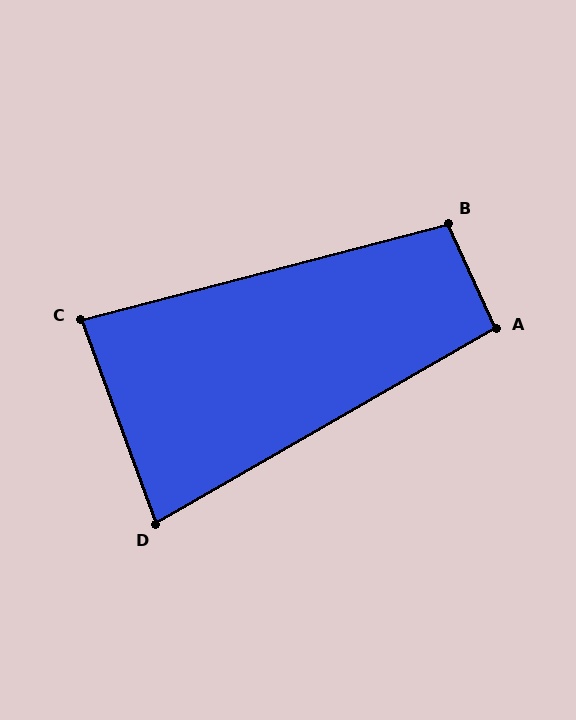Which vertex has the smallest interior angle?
D, at approximately 80 degrees.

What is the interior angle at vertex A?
Approximately 95 degrees (obtuse).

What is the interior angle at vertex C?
Approximately 85 degrees (acute).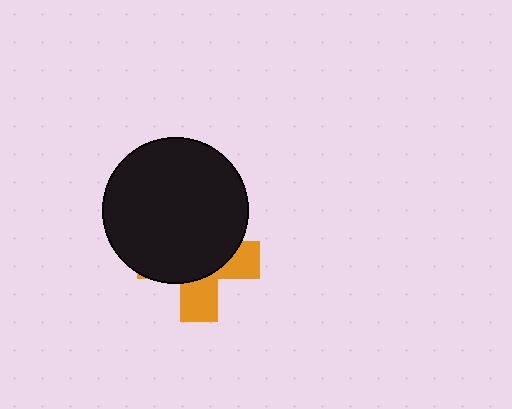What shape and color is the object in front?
The object in front is a black circle.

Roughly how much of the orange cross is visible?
A small part of it is visible (roughly 36%).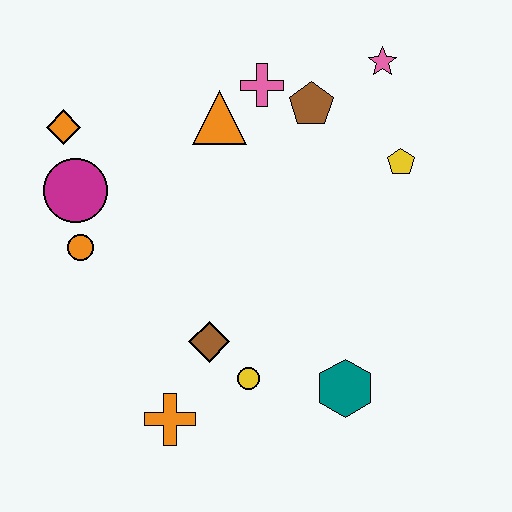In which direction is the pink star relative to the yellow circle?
The pink star is above the yellow circle.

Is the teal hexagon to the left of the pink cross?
No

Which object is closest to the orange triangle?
The pink cross is closest to the orange triangle.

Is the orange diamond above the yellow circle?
Yes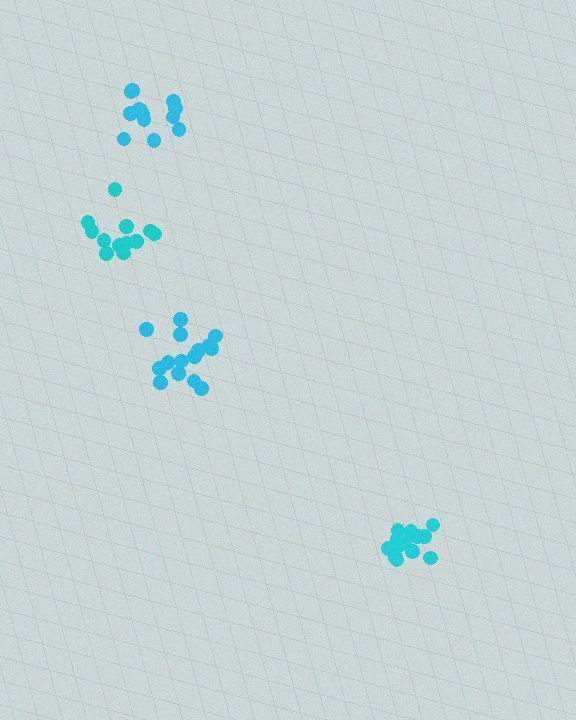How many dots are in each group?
Group 1: 16 dots, Group 2: 12 dots, Group 3: 14 dots, Group 4: 13 dots (55 total).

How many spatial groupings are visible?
There are 4 spatial groupings.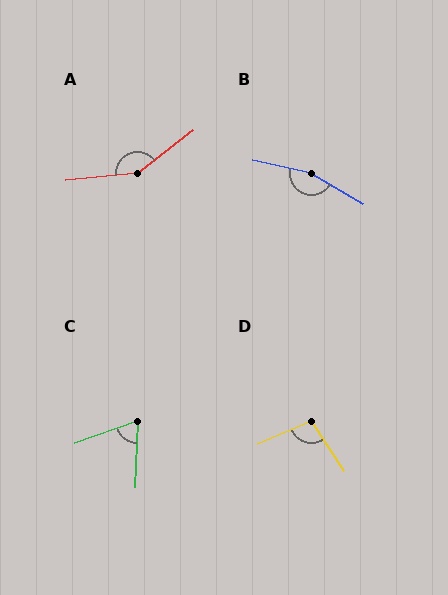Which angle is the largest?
B, at approximately 162 degrees.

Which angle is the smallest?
C, at approximately 68 degrees.